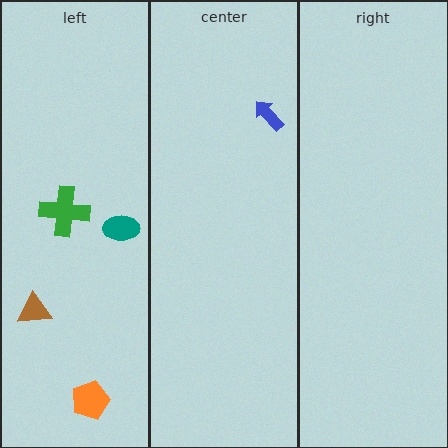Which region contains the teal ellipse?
The left region.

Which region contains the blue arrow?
The center region.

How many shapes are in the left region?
4.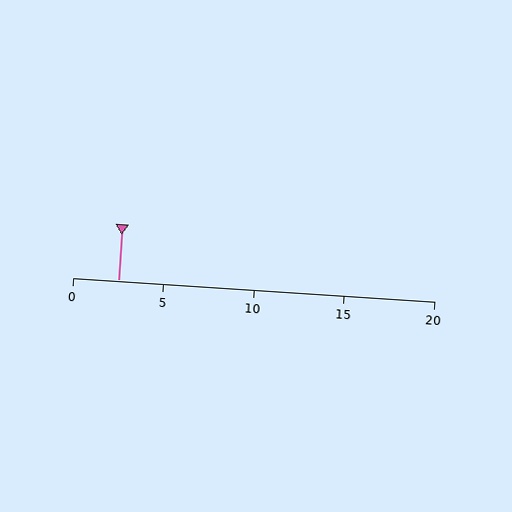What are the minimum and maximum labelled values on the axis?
The axis runs from 0 to 20.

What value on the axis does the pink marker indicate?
The marker indicates approximately 2.5.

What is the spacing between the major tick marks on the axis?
The major ticks are spaced 5 apart.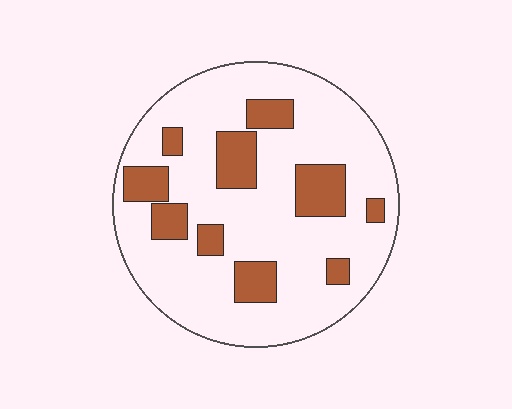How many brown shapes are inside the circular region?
10.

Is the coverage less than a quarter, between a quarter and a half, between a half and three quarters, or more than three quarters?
Less than a quarter.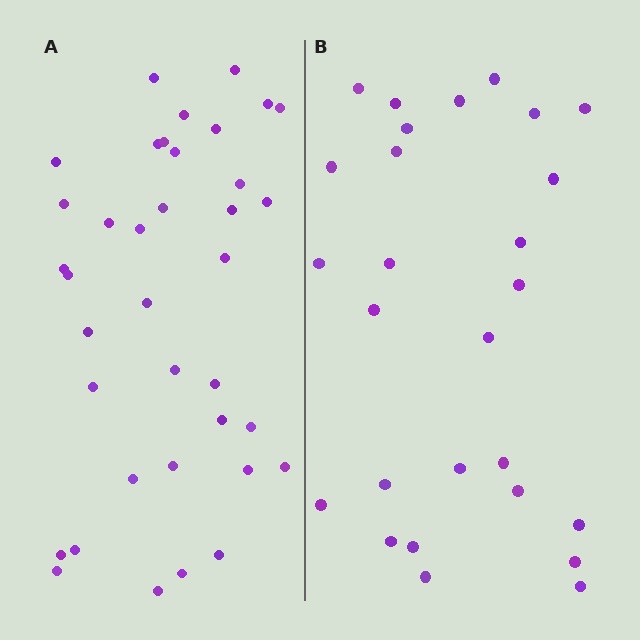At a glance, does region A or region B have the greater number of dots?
Region A (the left region) has more dots.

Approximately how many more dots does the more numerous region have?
Region A has roughly 10 or so more dots than region B.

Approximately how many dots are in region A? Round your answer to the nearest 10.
About 40 dots. (The exact count is 37, which rounds to 40.)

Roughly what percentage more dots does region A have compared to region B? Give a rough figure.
About 35% more.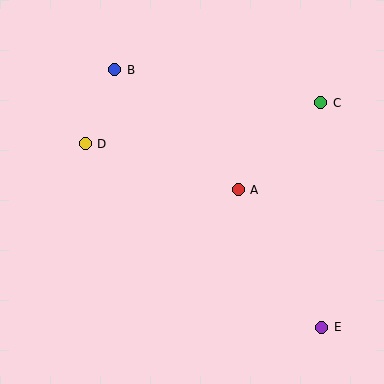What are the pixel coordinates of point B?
Point B is at (115, 70).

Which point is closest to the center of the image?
Point A at (238, 190) is closest to the center.